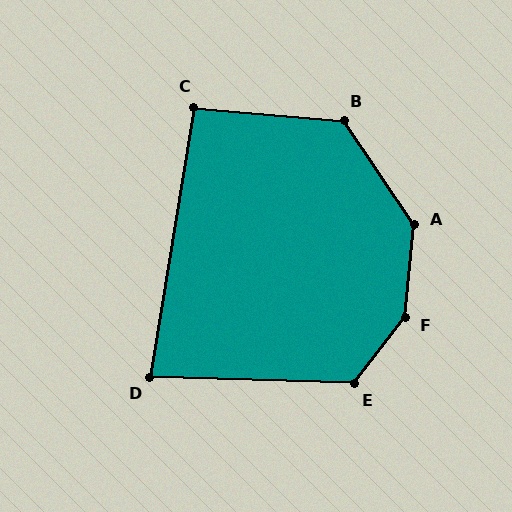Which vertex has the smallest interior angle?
D, at approximately 83 degrees.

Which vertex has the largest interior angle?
F, at approximately 148 degrees.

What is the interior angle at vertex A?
Approximately 140 degrees (obtuse).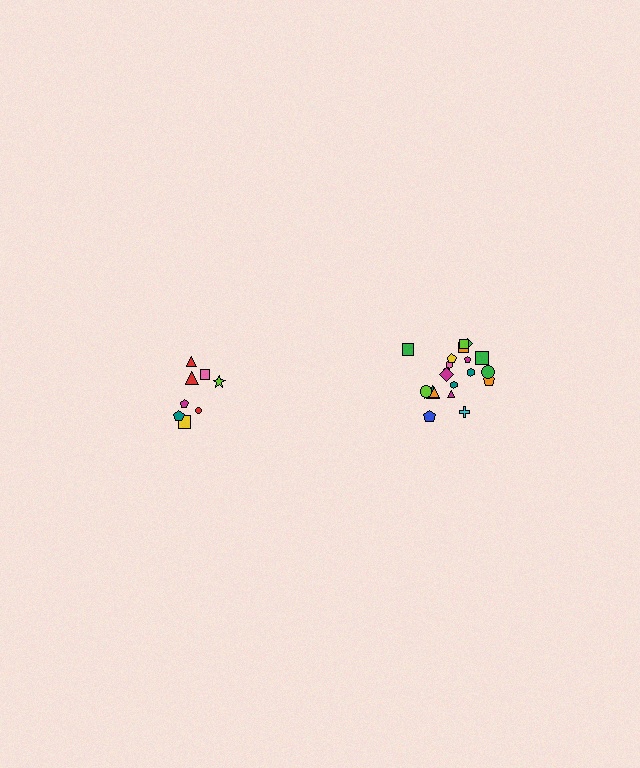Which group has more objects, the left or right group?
The right group.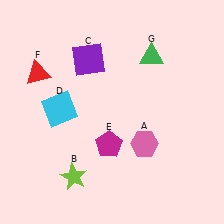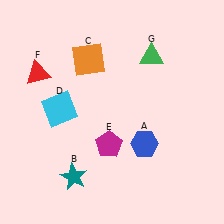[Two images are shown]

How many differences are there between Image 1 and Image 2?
There are 3 differences between the two images.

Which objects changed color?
A changed from pink to blue. B changed from lime to teal. C changed from purple to orange.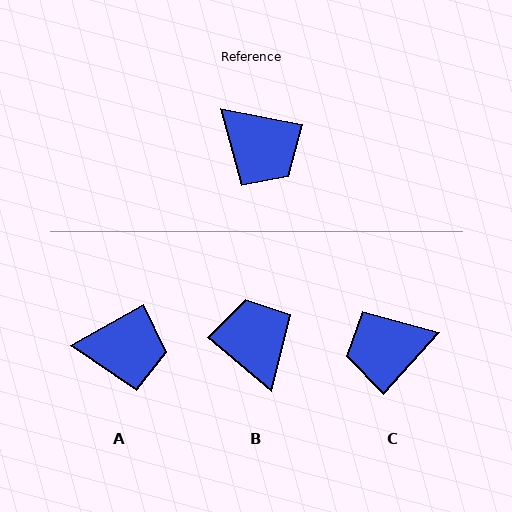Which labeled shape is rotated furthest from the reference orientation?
B, about 150 degrees away.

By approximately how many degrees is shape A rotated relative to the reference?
Approximately 40 degrees counter-clockwise.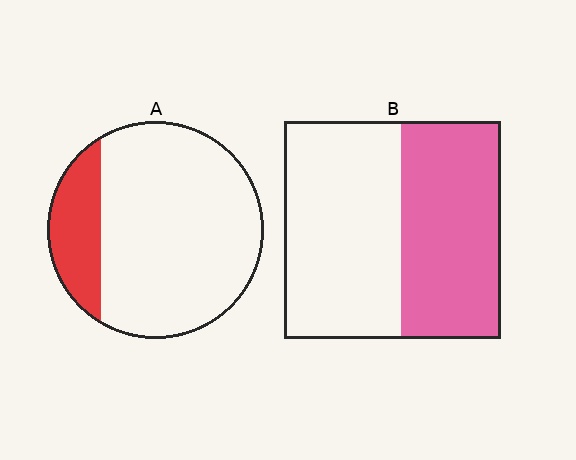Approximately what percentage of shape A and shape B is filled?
A is approximately 20% and B is approximately 45%.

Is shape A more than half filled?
No.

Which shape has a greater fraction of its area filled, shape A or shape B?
Shape B.